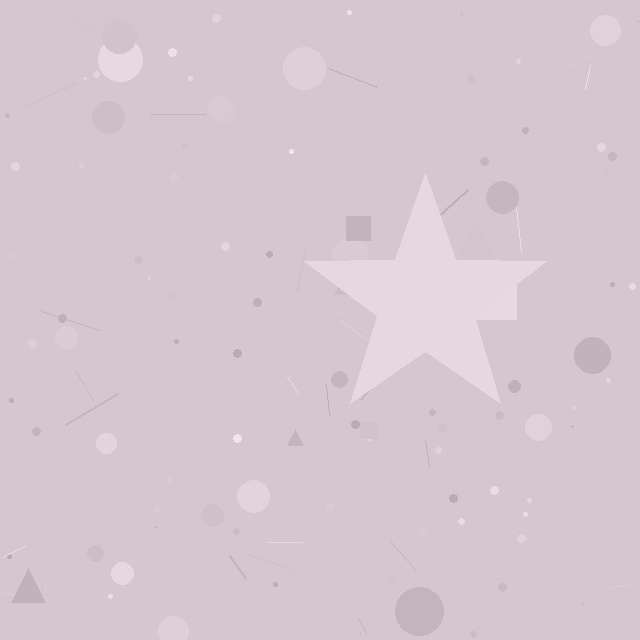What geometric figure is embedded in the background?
A star is embedded in the background.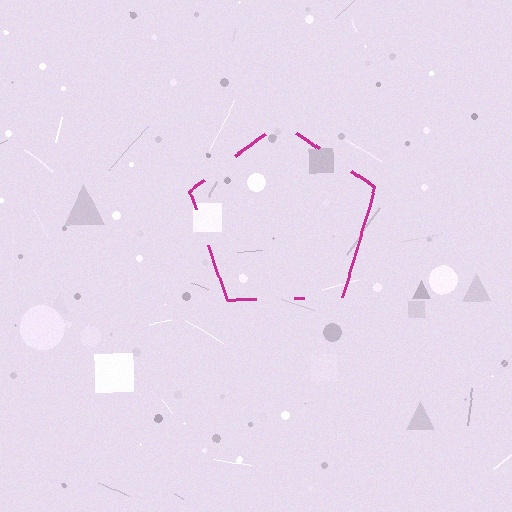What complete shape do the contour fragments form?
The contour fragments form a pentagon.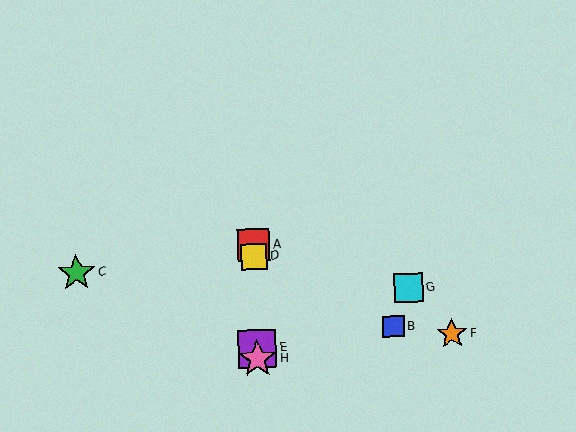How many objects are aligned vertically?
4 objects (A, D, E, H) are aligned vertically.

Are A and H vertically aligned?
Yes, both are at x≈254.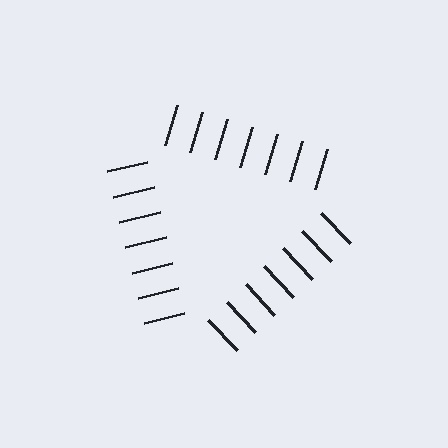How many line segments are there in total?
21 — 7 along each of the 3 edges.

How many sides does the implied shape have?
3 sides — the line-ends trace a triangle.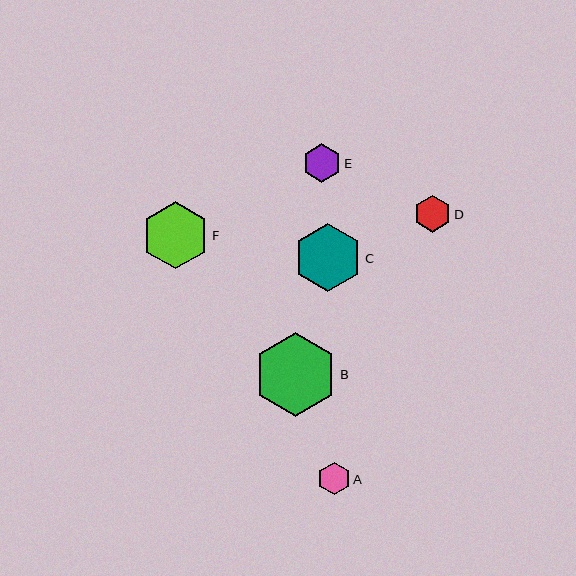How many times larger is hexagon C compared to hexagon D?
Hexagon C is approximately 1.9 times the size of hexagon D.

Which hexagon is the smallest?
Hexagon A is the smallest with a size of approximately 33 pixels.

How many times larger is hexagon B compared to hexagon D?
Hexagon B is approximately 2.3 times the size of hexagon D.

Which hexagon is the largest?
Hexagon B is the largest with a size of approximately 84 pixels.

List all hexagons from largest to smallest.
From largest to smallest: B, C, F, E, D, A.